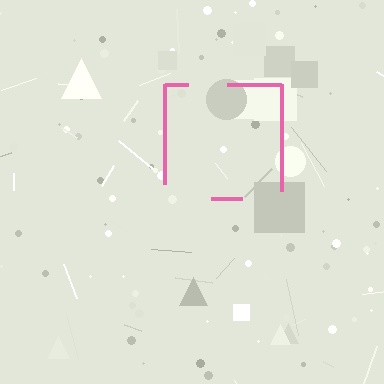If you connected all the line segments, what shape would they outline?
They would outline a square.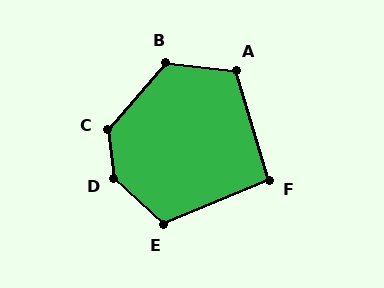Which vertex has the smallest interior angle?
F, at approximately 96 degrees.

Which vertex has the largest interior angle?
D, at approximately 140 degrees.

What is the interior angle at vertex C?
Approximately 132 degrees (obtuse).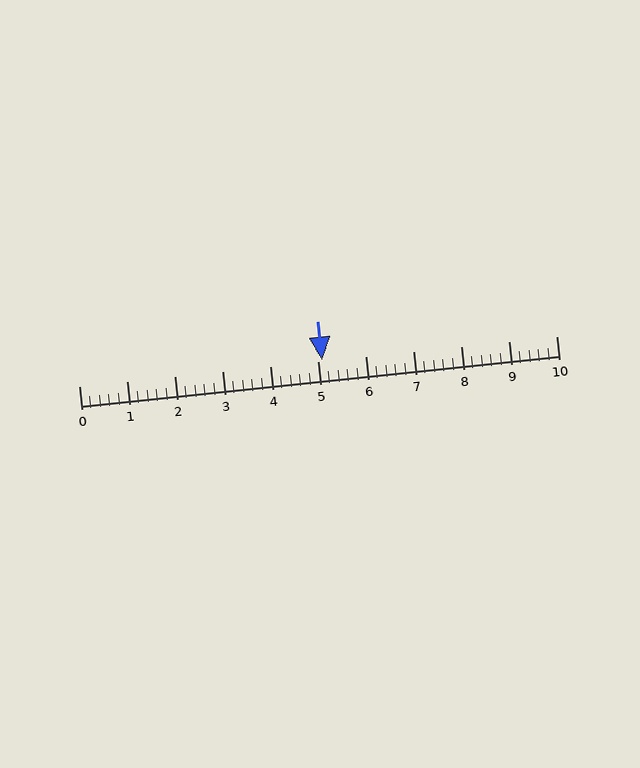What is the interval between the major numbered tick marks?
The major tick marks are spaced 1 units apart.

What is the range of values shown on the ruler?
The ruler shows values from 0 to 10.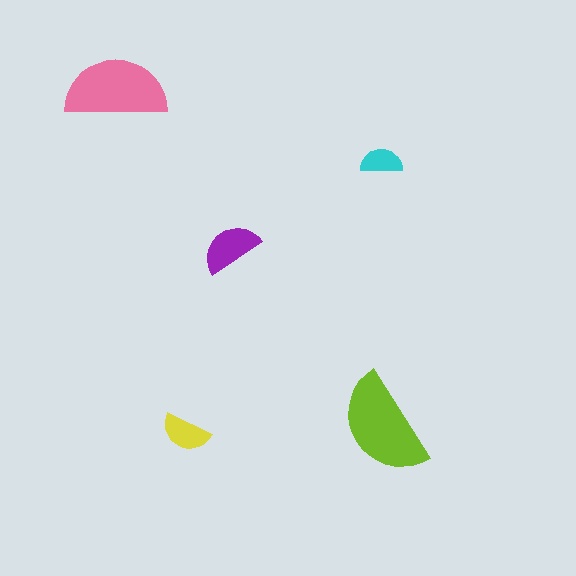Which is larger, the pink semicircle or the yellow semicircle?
The pink one.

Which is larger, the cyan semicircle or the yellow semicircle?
The yellow one.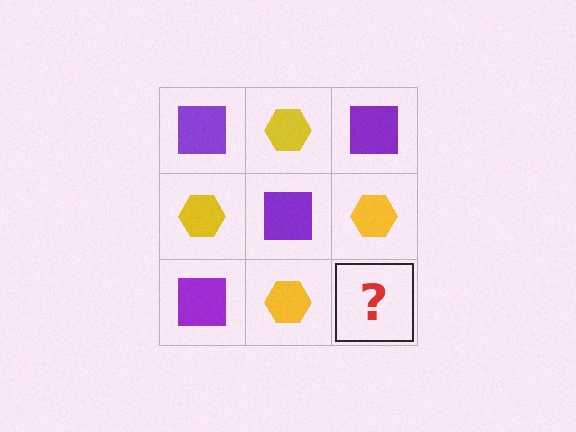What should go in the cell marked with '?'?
The missing cell should contain a purple square.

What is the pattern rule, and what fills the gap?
The rule is that it alternates purple square and yellow hexagon in a checkerboard pattern. The gap should be filled with a purple square.